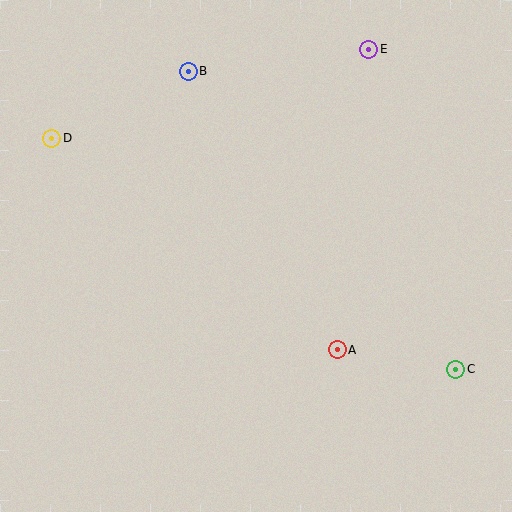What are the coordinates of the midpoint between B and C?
The midpoint between B and C is at (322, 220).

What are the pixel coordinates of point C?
Point C is at (456, 369).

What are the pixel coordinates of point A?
Point A is at (337, 350).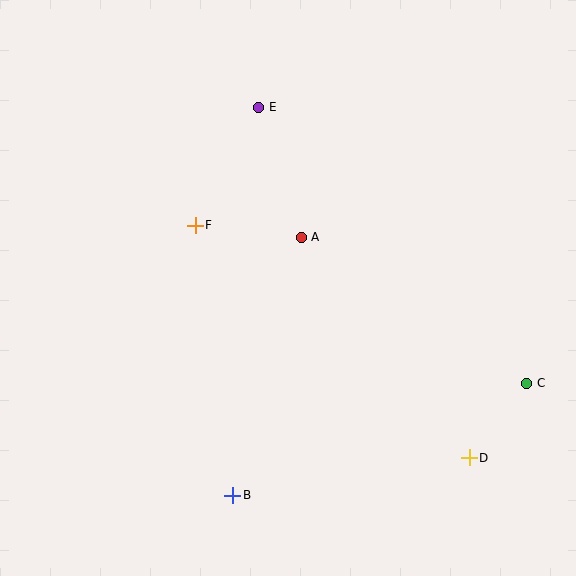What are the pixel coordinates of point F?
Point F is at (195, 225).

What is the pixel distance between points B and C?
The distance between B and C is 314 pixels.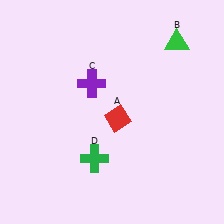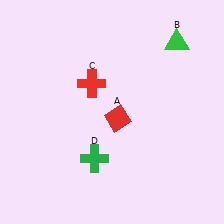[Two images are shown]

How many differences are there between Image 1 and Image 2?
There is 1 difference between the two images.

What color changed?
The cross (C) changed from purple in Image 1 to red in Image 2.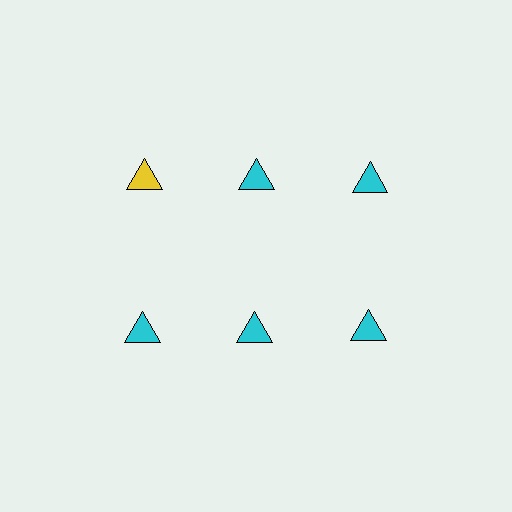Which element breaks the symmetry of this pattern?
The yellow triangle in the top row, leftmost column breaks the symmetry. All other shapes are cyan triangles.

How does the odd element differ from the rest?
It has a different color: yellow instead of cyan.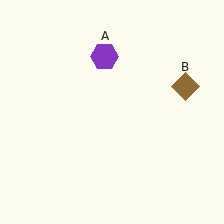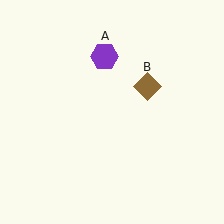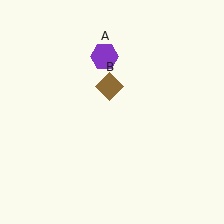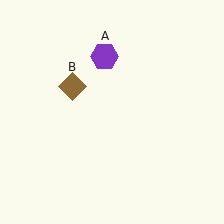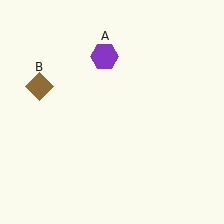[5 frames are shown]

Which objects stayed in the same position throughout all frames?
Purple hexagon (object A) remained stationary.